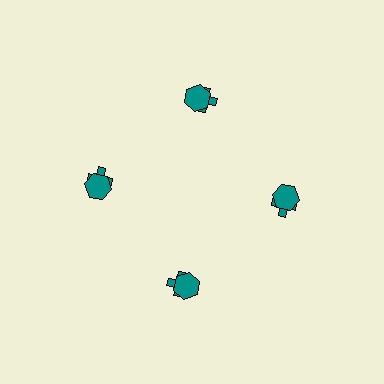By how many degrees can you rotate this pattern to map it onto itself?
The pattern maps onto itself every 90 degrees of rotation.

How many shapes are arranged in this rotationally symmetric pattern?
There are 8 shapes, arranged in 4 groups of 2.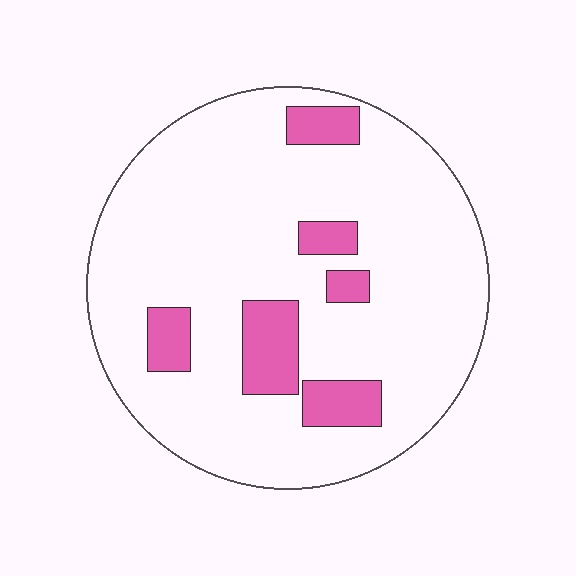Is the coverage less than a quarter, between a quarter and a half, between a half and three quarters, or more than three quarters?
Less than a quarter.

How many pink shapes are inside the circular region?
6.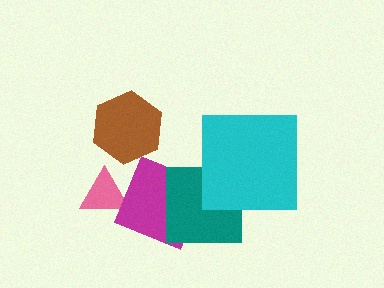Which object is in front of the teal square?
The cyan square is in front of the teal square.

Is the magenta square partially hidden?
Yes, it is partially covered by another shape.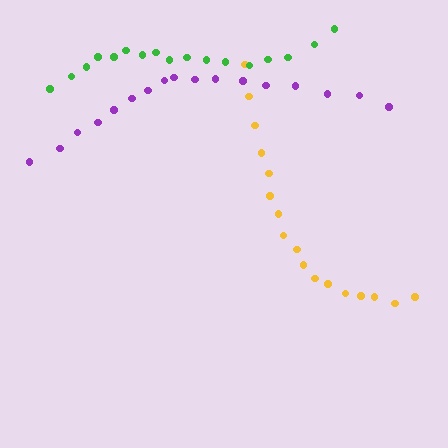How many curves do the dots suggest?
There are 3 distinct paths.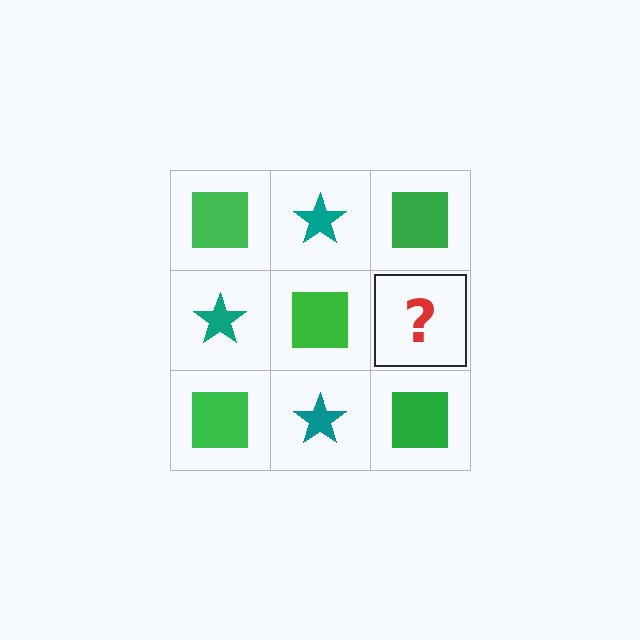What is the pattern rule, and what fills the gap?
The rule is that it alternates green square and teal star in a checkerboard pattern. The gap should be filled with a teal star.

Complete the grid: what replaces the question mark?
The question mark should be replaced with a teal star.